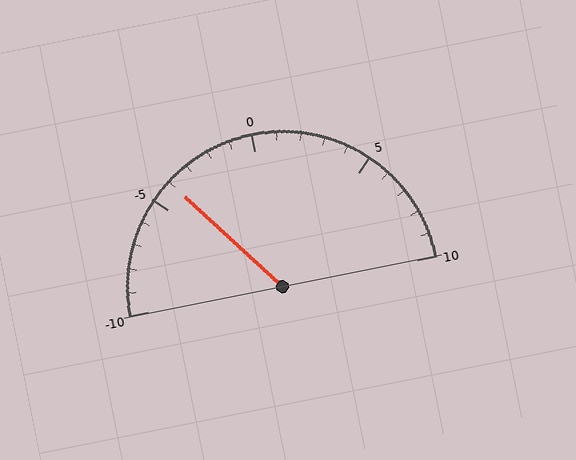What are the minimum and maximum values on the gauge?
The gauge ranges from -10 to 10.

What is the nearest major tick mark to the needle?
The nearest major tick mark is -5.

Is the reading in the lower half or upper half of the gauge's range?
The reading is in the lower half of the range (-10 to 10).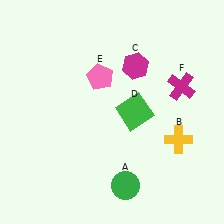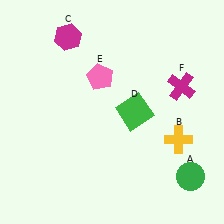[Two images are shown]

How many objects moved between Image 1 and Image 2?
2 objects moved between the two images.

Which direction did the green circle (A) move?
The green circle (A) moved right.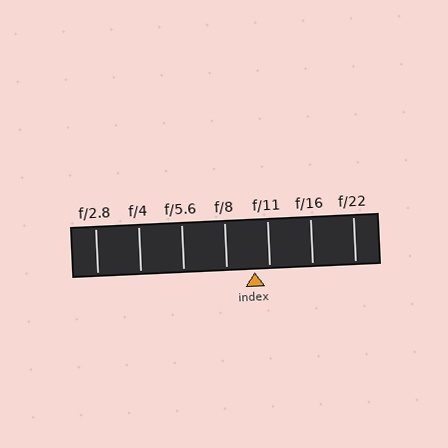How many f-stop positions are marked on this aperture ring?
There are 7 f-stop positions marked.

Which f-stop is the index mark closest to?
The index mark is closest to f/11.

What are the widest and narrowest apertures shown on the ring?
The widest aperture shown is f/2.8 and the narrowest is f/22.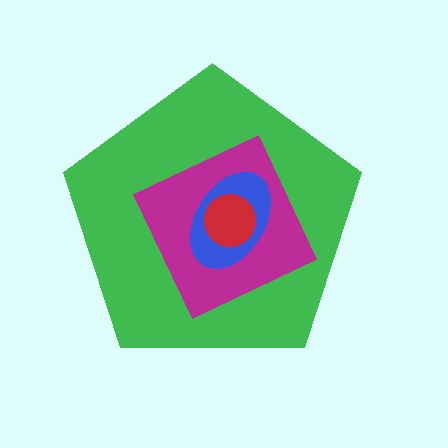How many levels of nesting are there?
4.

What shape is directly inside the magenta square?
The blue ellipse.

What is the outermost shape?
The green pentagon.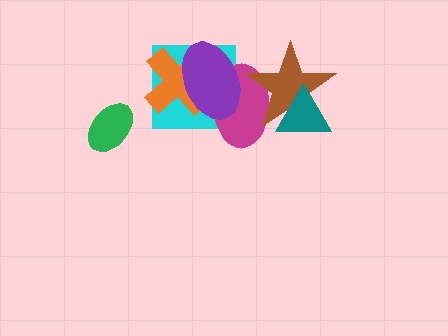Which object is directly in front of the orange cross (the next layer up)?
The magenta ellipse is directly in front of the orange cross.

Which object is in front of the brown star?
The teal triangle is in front of the brown star.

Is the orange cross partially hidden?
Yes, it is partially covered by another shape.